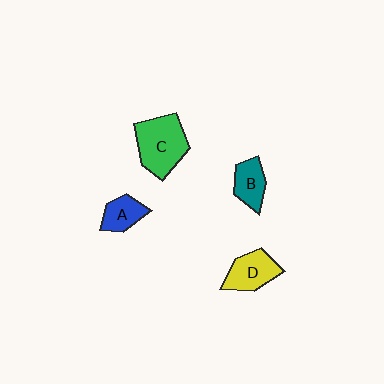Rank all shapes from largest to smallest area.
From largest to smallest: C (green), D (yellow), B (teal), A (blue).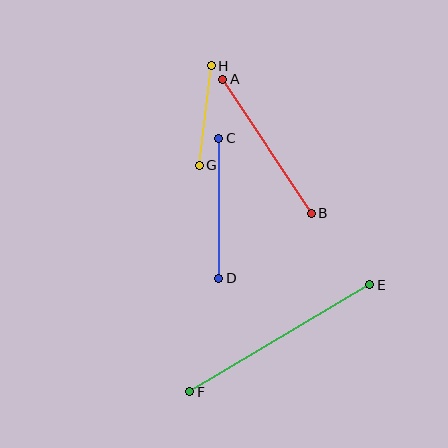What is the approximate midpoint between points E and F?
The midpoint is at approximately (280, 338) pixels.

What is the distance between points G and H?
The distance is approximately 100 pixels.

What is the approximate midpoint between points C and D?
The midpoint is at approximately (219, 208) pixels.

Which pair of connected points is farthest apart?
Points E and F are farthest apart.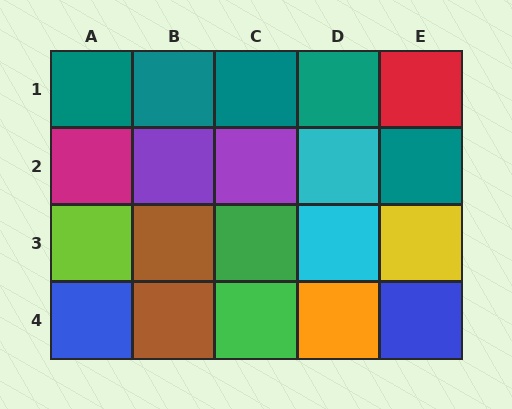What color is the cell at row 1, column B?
Teal.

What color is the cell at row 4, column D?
Orange.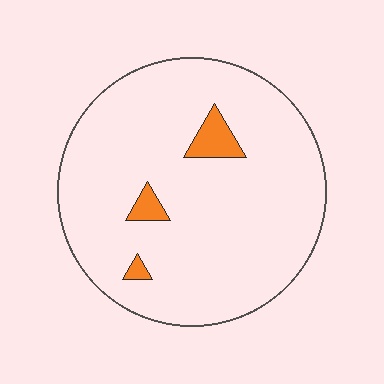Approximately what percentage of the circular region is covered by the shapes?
Approximately 5%.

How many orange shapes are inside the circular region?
3.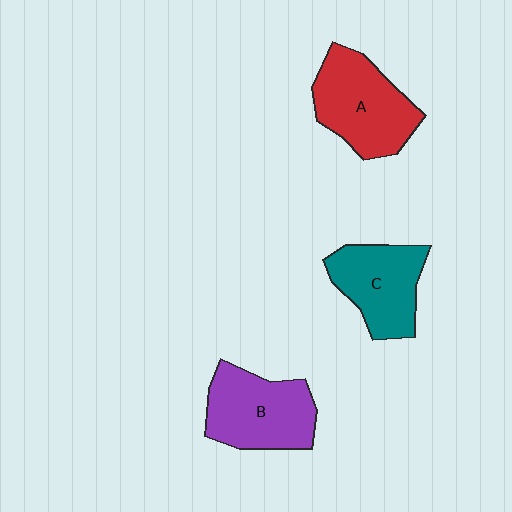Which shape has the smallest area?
Shape C (teal).